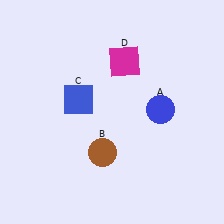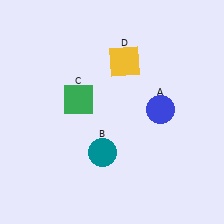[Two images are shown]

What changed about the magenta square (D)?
In Image 1, D is magenta. In Image 2, it changed to yellow.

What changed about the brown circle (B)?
In Image 1, B is brown. In Image 2, it changed to teal.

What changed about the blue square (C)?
In Image 1, C is blue. In Image 2, it changed to green.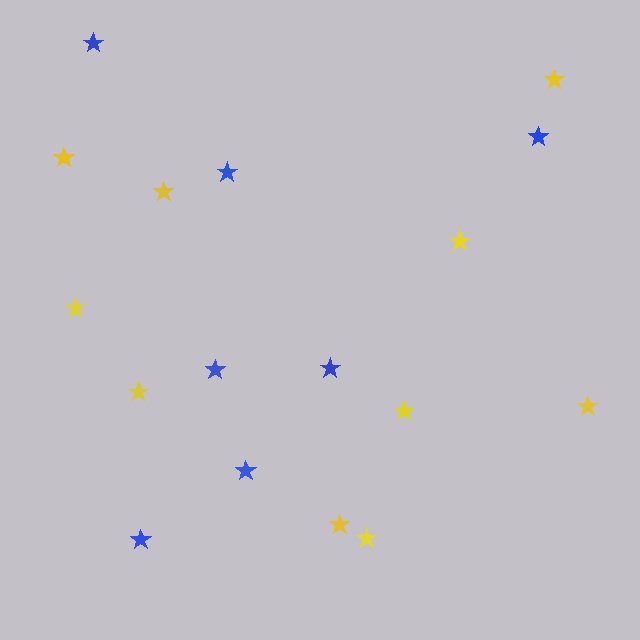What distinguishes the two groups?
There are 2 groups: one group of blue stars (7) and one group of yellow stars (10).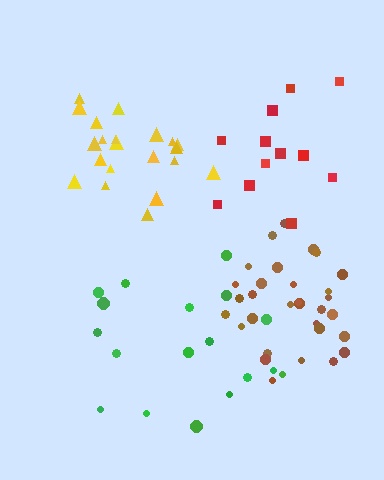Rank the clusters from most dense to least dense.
brown, yellow, red, green.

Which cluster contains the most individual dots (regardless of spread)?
Brown (32).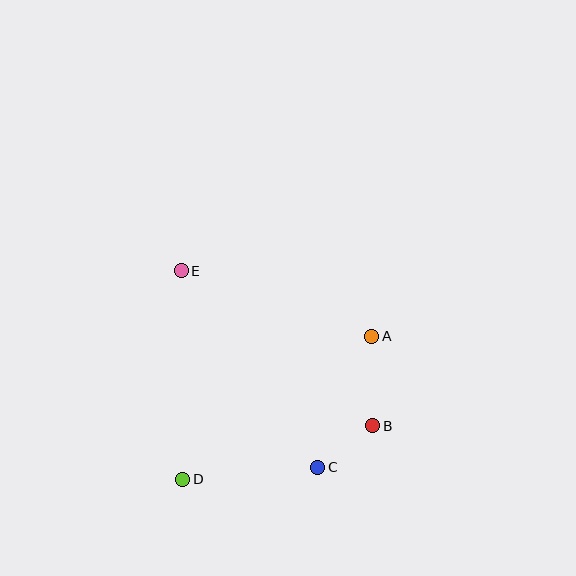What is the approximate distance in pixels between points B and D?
The distance between B and D is approximately 197 pixels.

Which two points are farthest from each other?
Points B and E are farthest from each other.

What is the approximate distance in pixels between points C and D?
The distance between C and D is approximately 135 pixels.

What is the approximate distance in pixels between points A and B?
The distance between A and B is approximately 89 pixels.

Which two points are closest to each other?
Points B and C are closest to each other.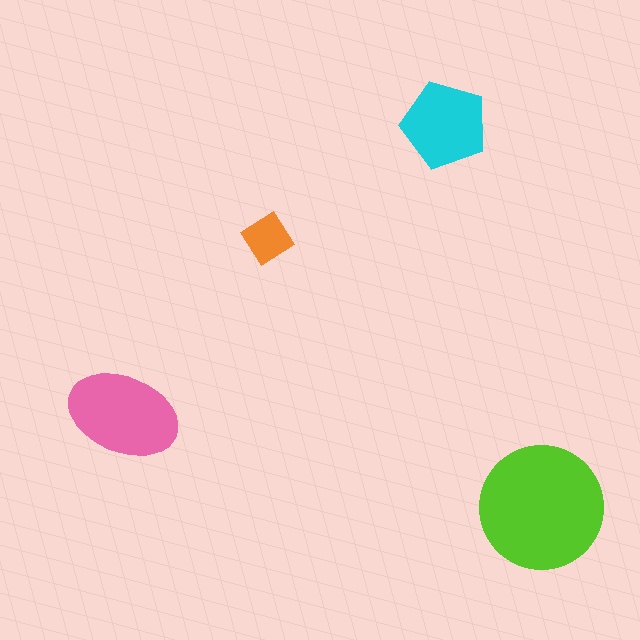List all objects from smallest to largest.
The orange diamond, the cyan pentagon, the pink ellipse, the lime circle.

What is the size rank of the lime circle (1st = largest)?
1st.